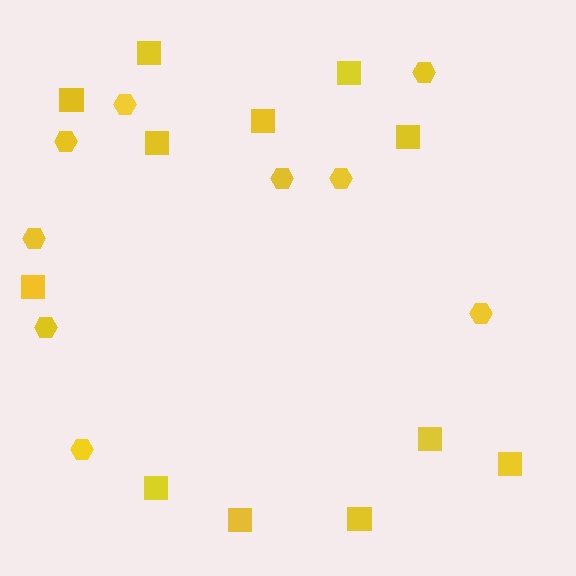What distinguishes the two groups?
There are 2 groups: one group of squares (12) and one group of hexagons (9).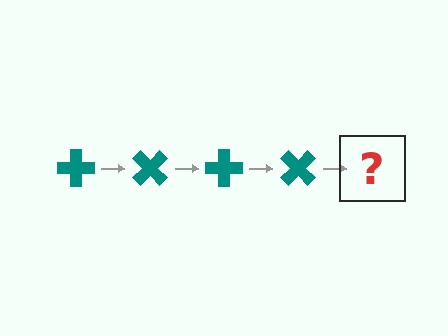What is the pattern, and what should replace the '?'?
The pattern is that the cross rotates 45 degrees each step. The '?' should be a teal cross rotated 180 degrees.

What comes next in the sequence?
The next element should be a teal cross rotated 180 degrees.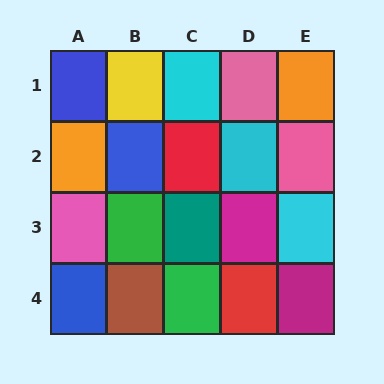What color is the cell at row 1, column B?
Yellow.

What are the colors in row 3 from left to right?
Pink, green, teal, magenta, cyan.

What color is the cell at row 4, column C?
Green.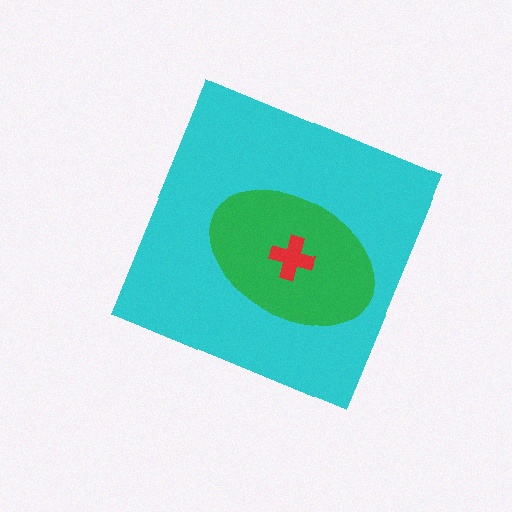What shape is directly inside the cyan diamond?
The green ellipse.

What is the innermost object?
The red cross.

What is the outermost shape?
The cyan diamond.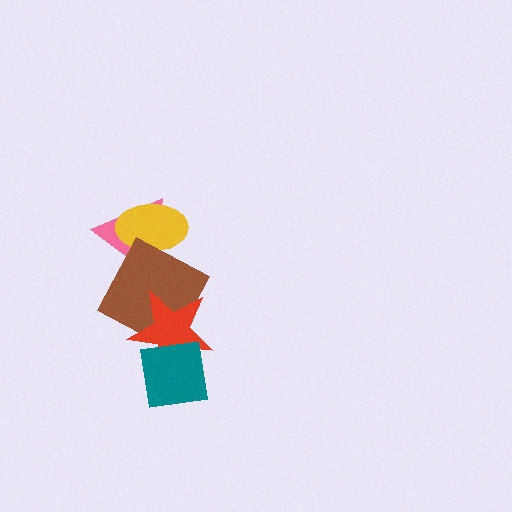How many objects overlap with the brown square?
3 objects overlap with the brown square.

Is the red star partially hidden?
Yes, it is partially covered by another shape.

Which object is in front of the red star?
The teal square is in front of the red star.